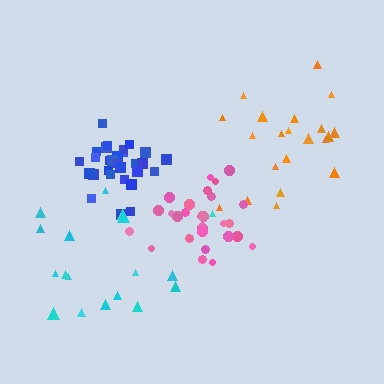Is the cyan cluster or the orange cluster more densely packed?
Orange.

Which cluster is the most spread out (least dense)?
Cyan.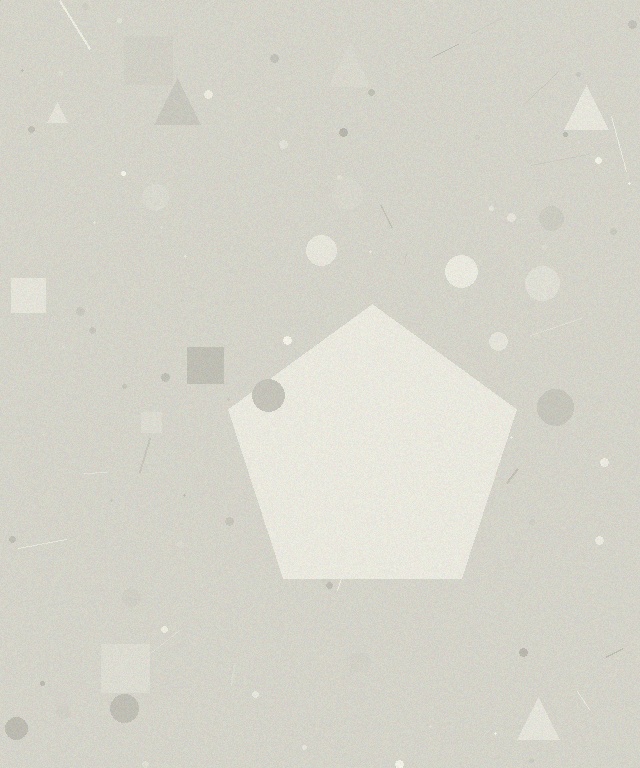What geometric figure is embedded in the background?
A pentagon is embedded in the background.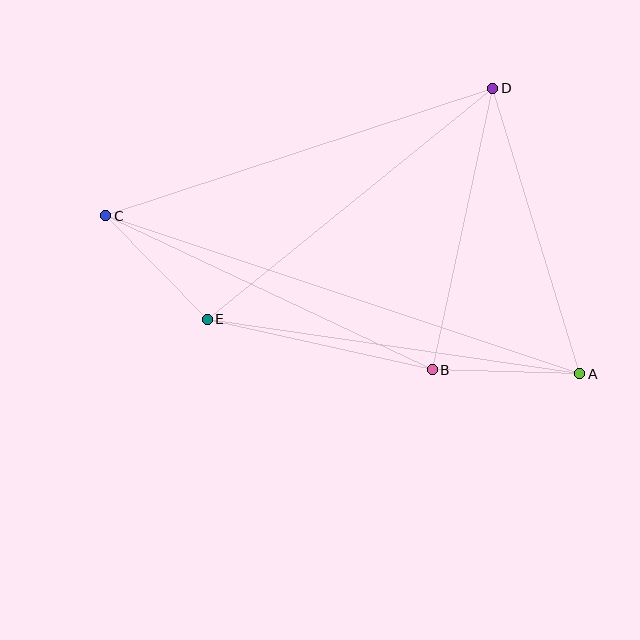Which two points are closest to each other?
Points C and E are closest to each other.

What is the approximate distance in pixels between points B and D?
The distance between B and D is approximately 288 pixels.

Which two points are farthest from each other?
Points A and C are farthest from each other.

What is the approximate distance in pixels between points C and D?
The distance between C and D is approximately 408 pixels.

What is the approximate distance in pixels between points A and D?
The distance between A and D is approximately 299 pixels.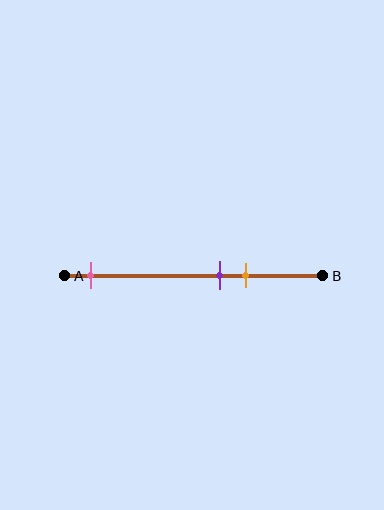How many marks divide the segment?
There are 3 marks dividing the segment.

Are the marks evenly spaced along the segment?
No, the marks are not evenly spaced.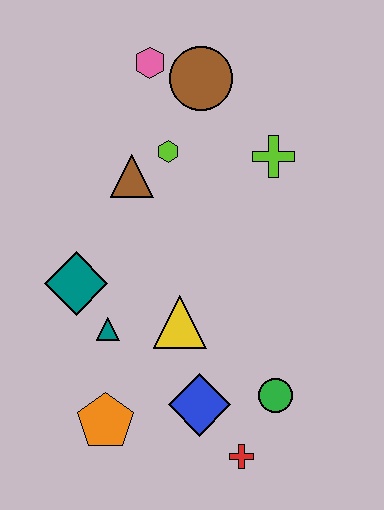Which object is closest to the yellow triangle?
The teal triangle is closest to the yellow triangle.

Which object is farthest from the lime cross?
The orange pentagon is farthest from the lime cross.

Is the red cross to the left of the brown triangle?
No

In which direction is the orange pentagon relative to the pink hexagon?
The orange pentagon is below the pink hexagon.